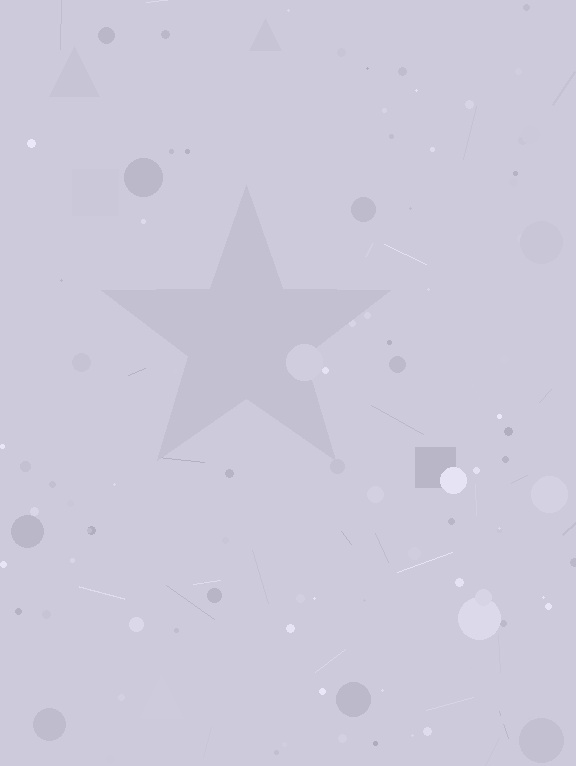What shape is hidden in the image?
A star is hidden in the image.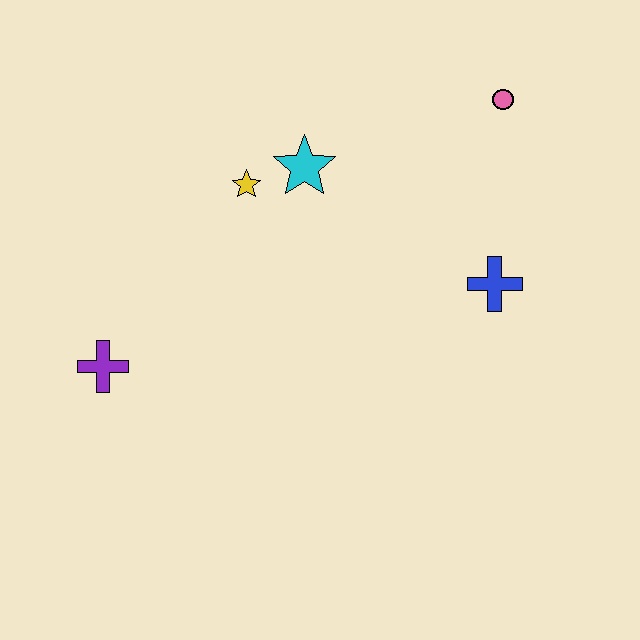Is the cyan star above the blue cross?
Yes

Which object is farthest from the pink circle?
The purple cross is farthest from the pink circle.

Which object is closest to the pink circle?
The blue cross is closest to the pink circle.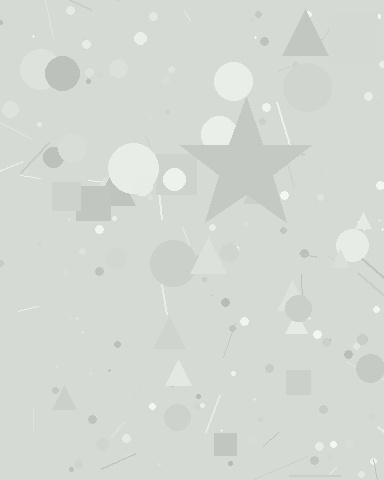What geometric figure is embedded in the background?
A star is embedded in the background.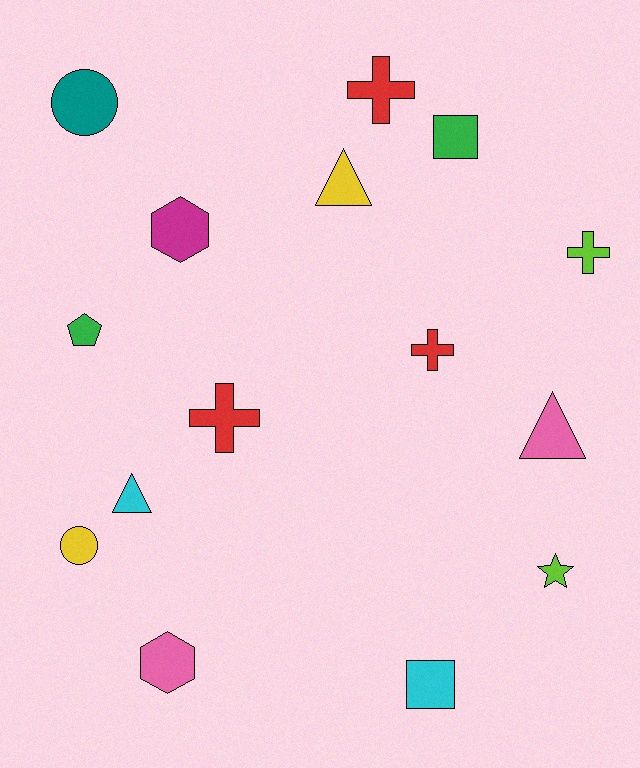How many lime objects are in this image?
There are 2 lime objects.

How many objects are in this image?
There are 15 objects.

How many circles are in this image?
There are 2 circles.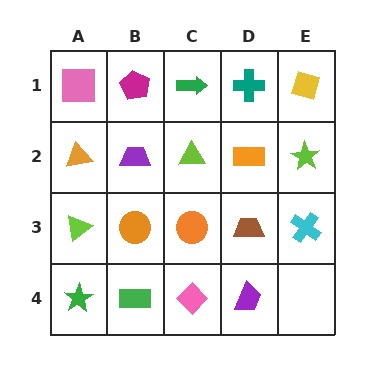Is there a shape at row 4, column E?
No, that cell is empty.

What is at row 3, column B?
An orange circle.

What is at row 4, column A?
A green star.